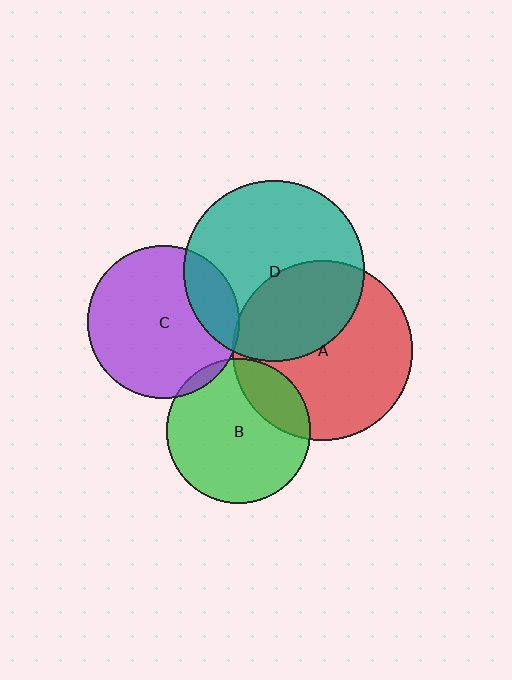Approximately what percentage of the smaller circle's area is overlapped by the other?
Approximately 20%.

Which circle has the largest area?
Circle D (teal).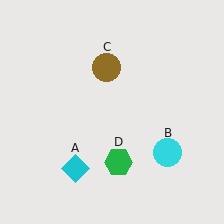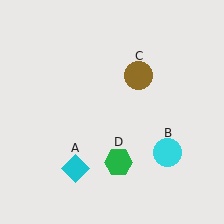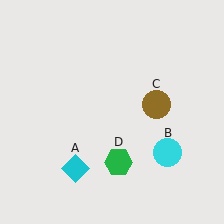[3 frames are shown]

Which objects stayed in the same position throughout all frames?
Cyan diamond (object A) and cyan circle (object B) and green hexagon (object D) remained stationary.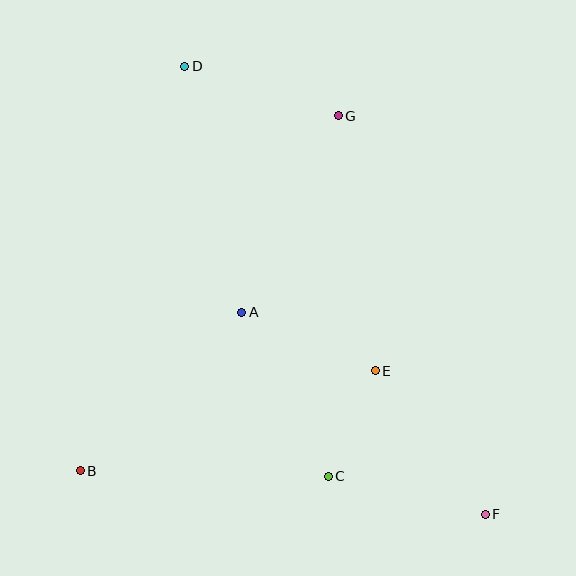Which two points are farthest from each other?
Points D and F are farthest from each other.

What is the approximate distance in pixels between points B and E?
The distance between B and E is approximately 312 pixels.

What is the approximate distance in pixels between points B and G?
The distance between B and G is approximately 439 pixels.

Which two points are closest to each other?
Points C and E are closest to each other.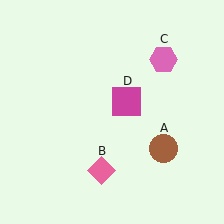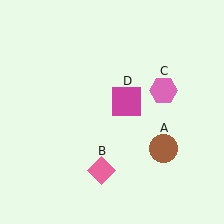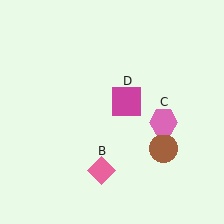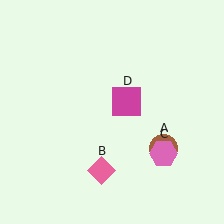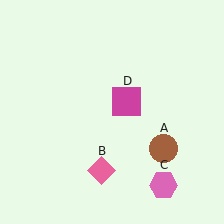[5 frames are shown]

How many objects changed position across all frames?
1 object changed position: pink hexagon (object C).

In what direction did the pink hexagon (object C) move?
The pink hexagon (object C) moved down.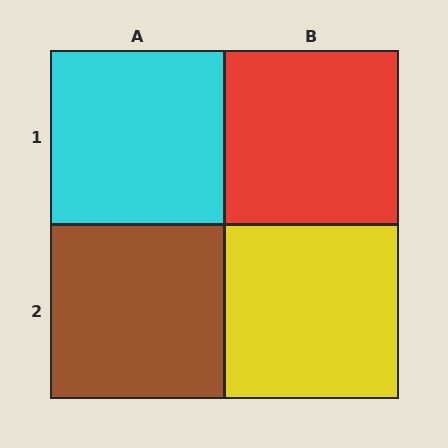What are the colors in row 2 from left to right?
Brown, yellow.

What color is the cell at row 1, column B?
Red.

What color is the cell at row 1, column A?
Cyan.